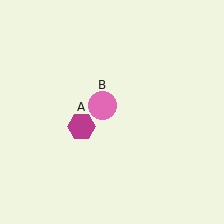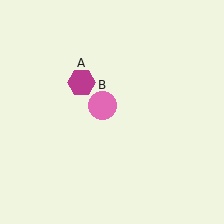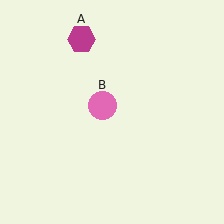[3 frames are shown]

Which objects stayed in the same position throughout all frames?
Pink circle (object B) remained stationary.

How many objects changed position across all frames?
1 object changed position: magenta hexagon (object A).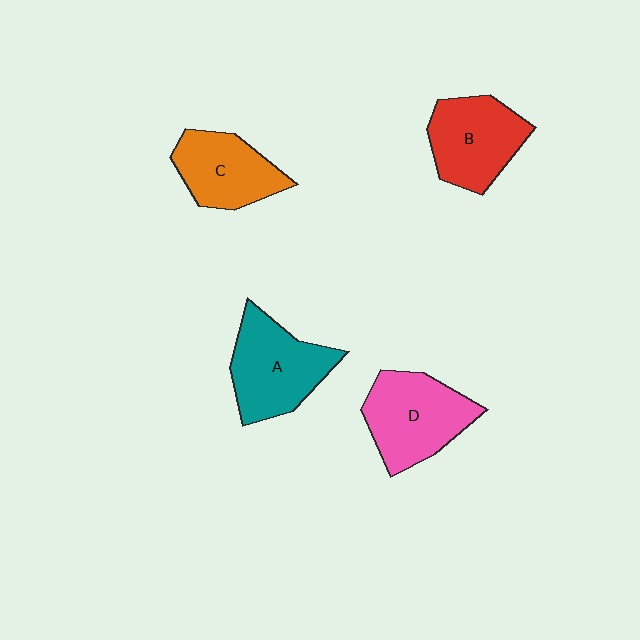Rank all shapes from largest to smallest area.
From largest to smallest: D (pink), A (teal), B (red), C (orange).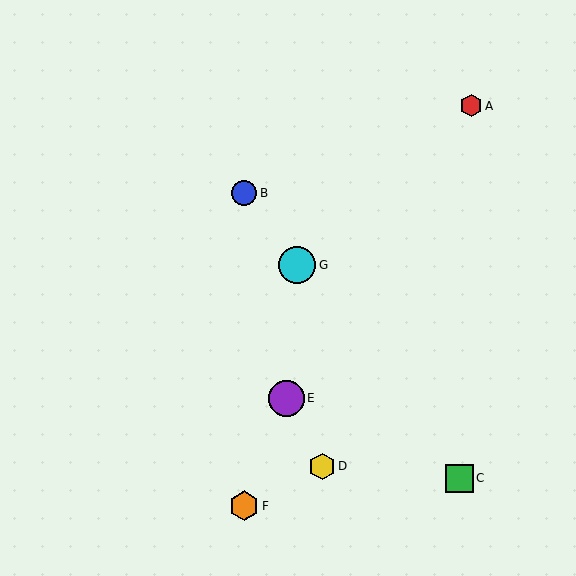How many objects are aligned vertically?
2 objects (B, F) are aligned vertically.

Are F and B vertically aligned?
Yes, both are at x≈244.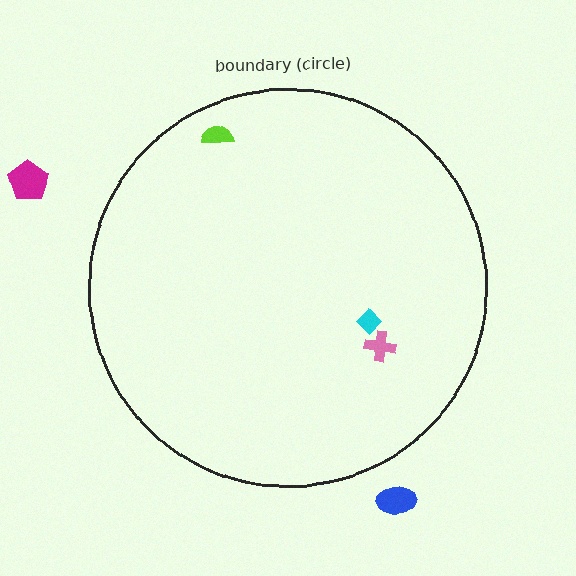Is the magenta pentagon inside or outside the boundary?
Outside.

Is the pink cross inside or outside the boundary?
Inside.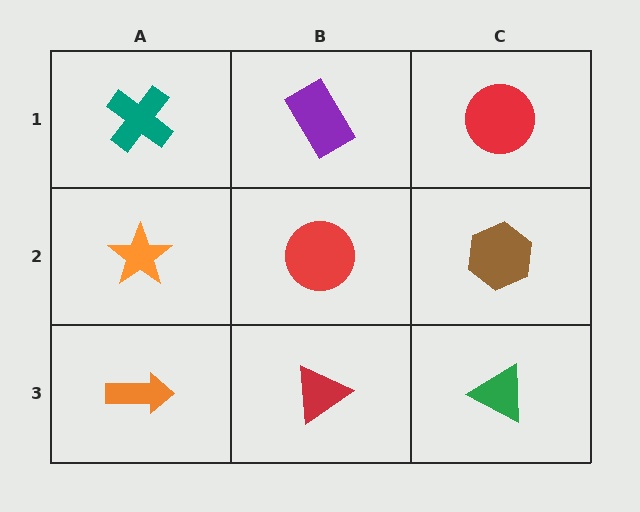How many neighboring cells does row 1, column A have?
2.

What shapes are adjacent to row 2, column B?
A purple rectangle (row 1, column B), a red triangle (row 3, column B), an orange star (row 2, column A), a brown hexagon (row 2, column C).